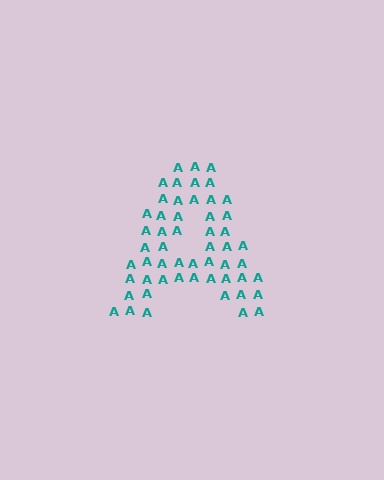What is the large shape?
The large shape is the letter A.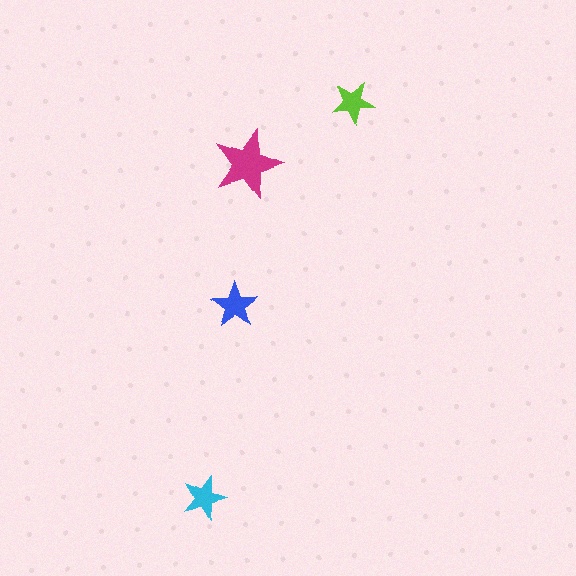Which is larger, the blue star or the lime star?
The blue one.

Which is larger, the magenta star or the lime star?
The magenta one.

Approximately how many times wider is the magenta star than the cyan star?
About 1.5 times wider.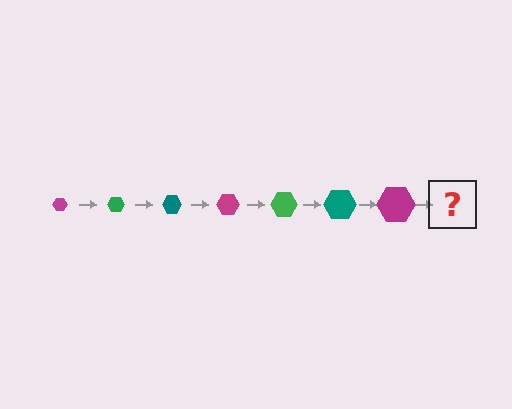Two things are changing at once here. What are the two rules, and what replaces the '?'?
The two rules are that the hexagon grows larger each step and the color cycles through magenta, green, and teal. The '?' should be a green hexagon, larger than the previous one.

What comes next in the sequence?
The next element should be a green hexagon, larger than the previous one.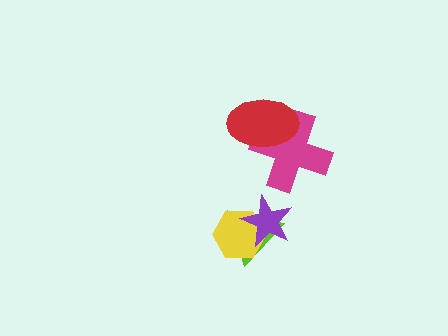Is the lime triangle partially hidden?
Yes, it is partially covered by another shape.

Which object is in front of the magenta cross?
The red ellipse is in front of the magenta cross.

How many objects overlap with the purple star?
2 objects overlap with the purple star.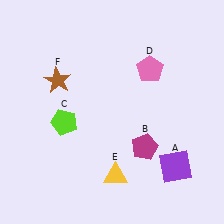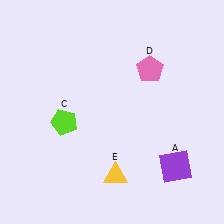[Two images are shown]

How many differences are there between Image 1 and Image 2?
There are 2 differences between the two images.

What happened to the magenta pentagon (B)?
The magenta pentagon (B) was removed in Image 2. It was in the bottom-right area of Image 1.